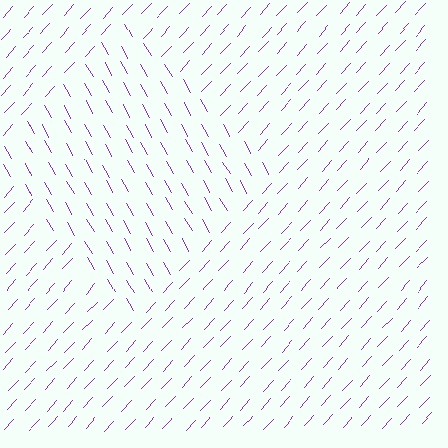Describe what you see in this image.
The image is filled with small purple line segments. A diamond region in the image has lines oriented differently from the surrounding lines, creating a visible texture boundary.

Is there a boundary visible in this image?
Yes, there is a texture boundary formed by a change in line orientation.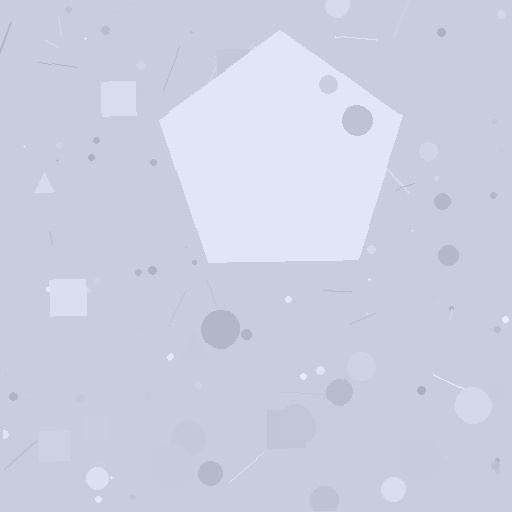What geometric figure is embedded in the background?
A pentagon is embedded in the background.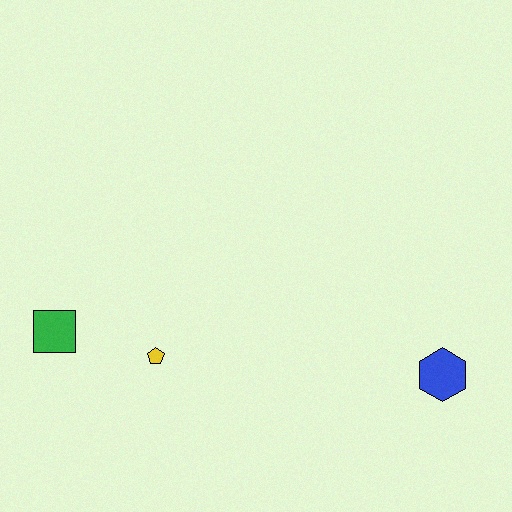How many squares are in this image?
There is 1 square.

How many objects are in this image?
There are 3 objects.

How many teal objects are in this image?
There are no teal objects.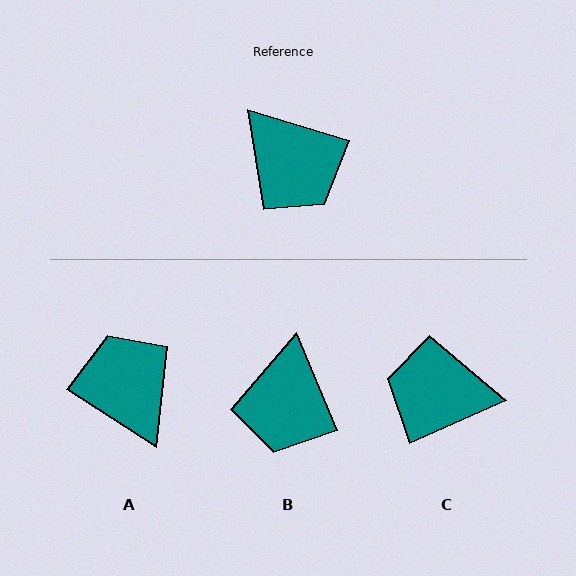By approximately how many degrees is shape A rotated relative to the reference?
Approximately 164 degrees counter-clockwise.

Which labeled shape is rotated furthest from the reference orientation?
A, about 164 degrees away.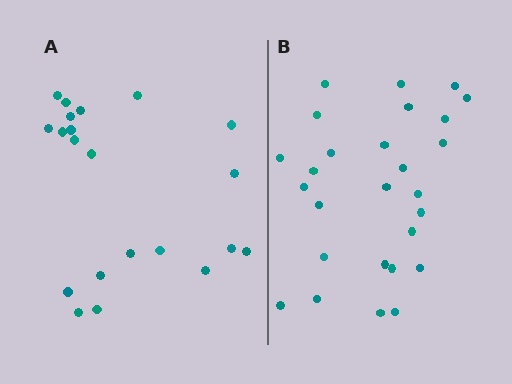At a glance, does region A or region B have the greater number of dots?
Region B (the right region) has more dots.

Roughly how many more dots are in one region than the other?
Region B has about 6 more dots than region A.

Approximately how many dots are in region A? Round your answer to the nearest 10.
About 20 dots. (The exact count is 21, which rounds to 20.)